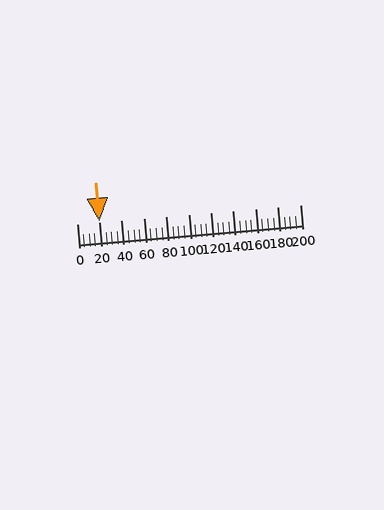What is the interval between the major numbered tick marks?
The major tick marks are spaced 20 units apart.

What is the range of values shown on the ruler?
The ruler shows values from 0 to 200.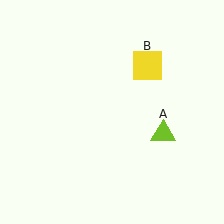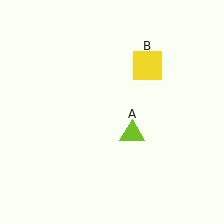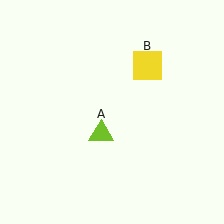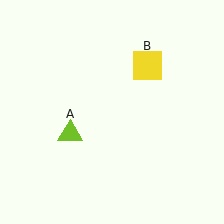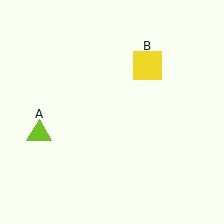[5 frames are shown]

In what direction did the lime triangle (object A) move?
The lime triangle (object A) moved left.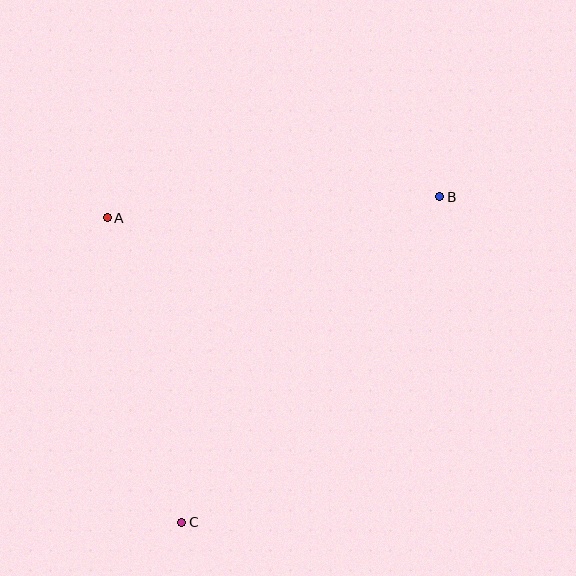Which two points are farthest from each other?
Points B and C are farthest from each other.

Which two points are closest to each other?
Points A and C are closest to each other.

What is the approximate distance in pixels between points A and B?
The distance between A and B is approximately 333 pixels.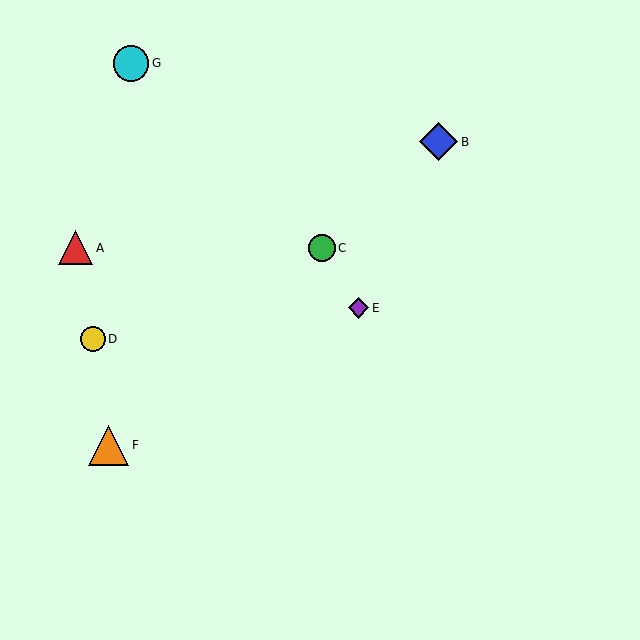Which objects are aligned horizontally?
Objects A, C are aligned horizontally.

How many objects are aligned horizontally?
2 objects (A, C) are aligned horizontally.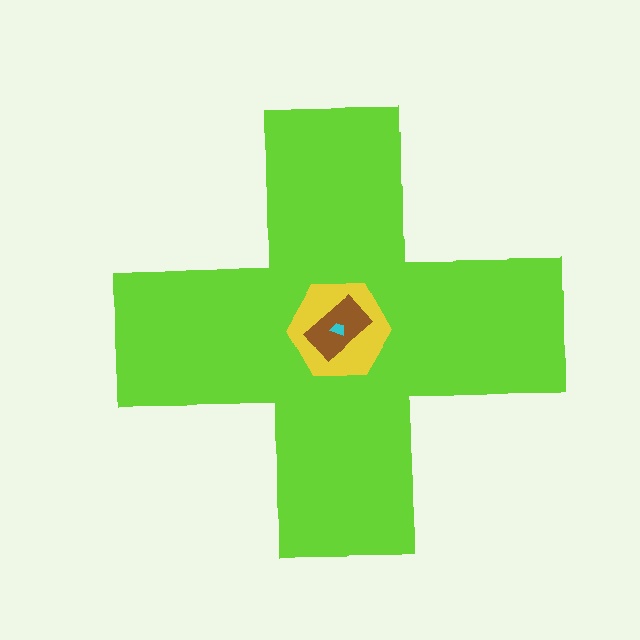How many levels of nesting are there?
4.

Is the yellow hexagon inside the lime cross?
Yes.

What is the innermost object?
The cyan trapezoid.